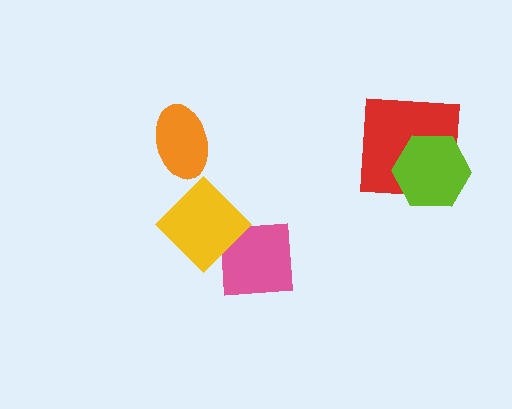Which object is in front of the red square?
The lime hexagon is in front of the red square.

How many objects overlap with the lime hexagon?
1 object overlaps with the lime hexagon.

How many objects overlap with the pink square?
1 object overlaps with the pink square.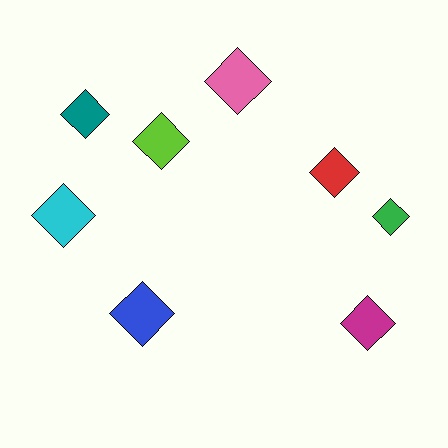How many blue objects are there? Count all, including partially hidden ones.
There is 1 blue object.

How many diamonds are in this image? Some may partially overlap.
There are 8 diamonds.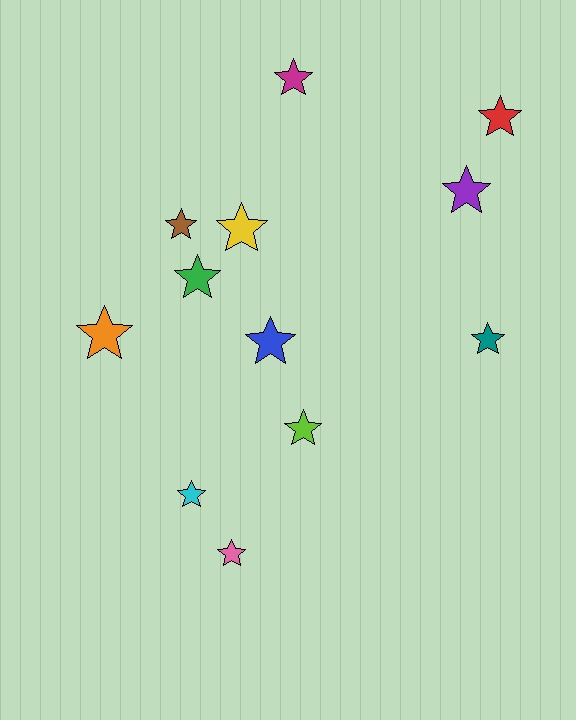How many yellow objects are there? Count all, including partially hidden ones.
There is 1 yellow object.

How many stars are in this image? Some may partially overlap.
There are 12 stars.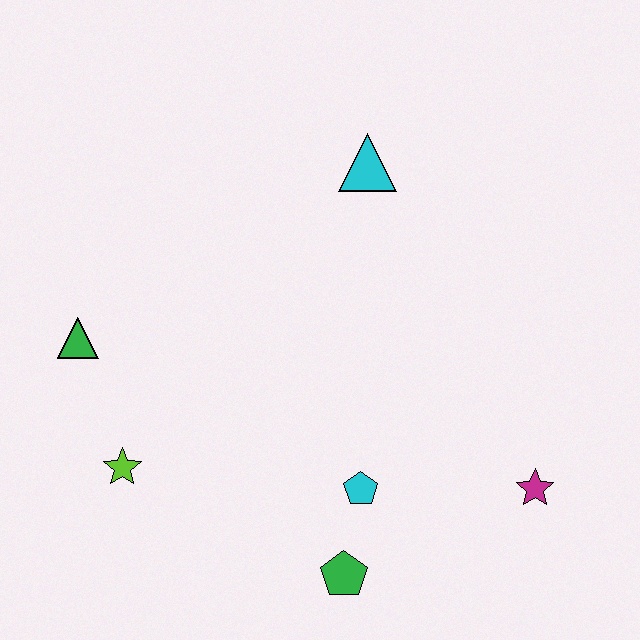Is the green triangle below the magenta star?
No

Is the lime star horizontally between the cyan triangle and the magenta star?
No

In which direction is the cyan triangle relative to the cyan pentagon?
The cyan triangle is above the cyan pentagon.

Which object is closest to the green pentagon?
The cyan pentagon is closest to the green pentagon.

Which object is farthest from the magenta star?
The green triangle is farthest from the magenta star.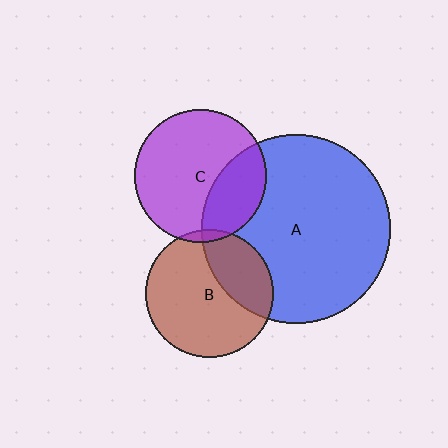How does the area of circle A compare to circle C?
Approximately 2.0 times.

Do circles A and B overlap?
Yes.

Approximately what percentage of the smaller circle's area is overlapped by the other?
Approximately 30%.